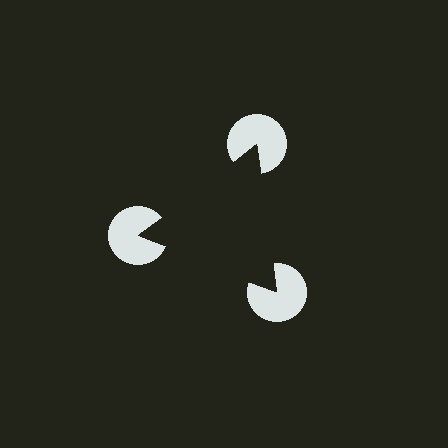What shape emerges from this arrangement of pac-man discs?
An illusory triangle — its edges are inferred from the aligned wedge cuts in the pac-man discs, not physically drawn.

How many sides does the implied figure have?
3 sides.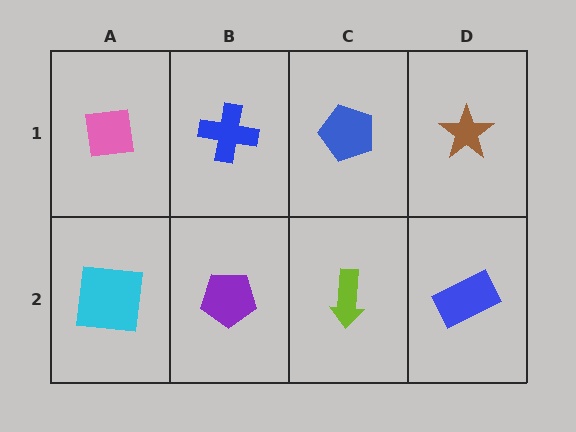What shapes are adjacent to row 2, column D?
A brown star (row 1, column D), a lime arrow (row 2, column C).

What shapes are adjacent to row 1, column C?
A lime arrow (row 2, column C), a blue cross (row 1, column B), a brown star (row 1, column D).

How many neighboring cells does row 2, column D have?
2.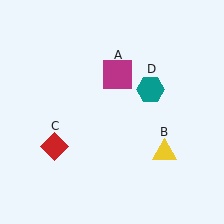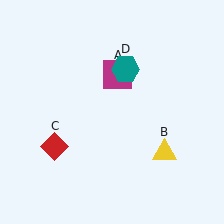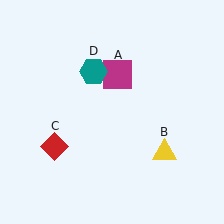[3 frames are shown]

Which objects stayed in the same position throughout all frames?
Magenta square (object A) and yellow triangle (object B) and red diamond (object C) remained stationary.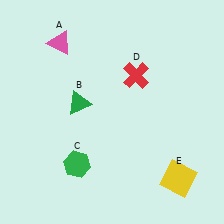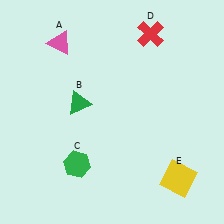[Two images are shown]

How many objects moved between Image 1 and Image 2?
1 object moved between the two images.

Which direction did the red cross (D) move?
The red cross (D) moved up.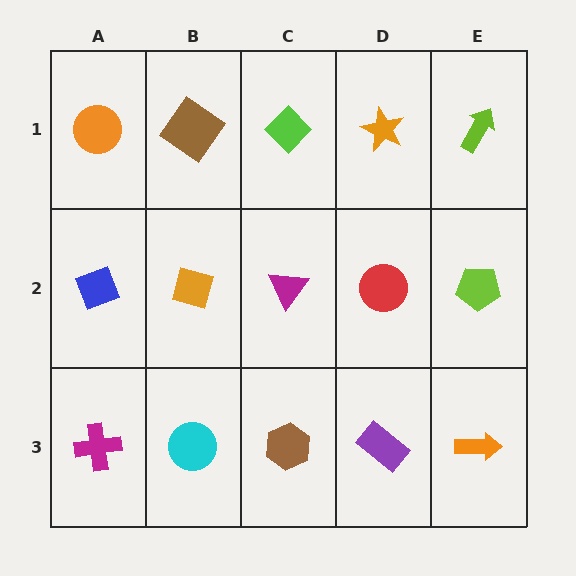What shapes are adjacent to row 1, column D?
A red circle (row 2, column D), a lime diamond (row 1, column C), a lime arrow (row 1, column E).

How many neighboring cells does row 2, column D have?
4.